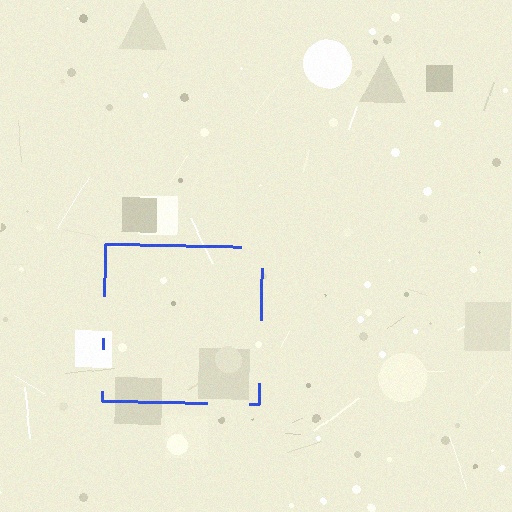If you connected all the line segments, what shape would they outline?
They would outline a square.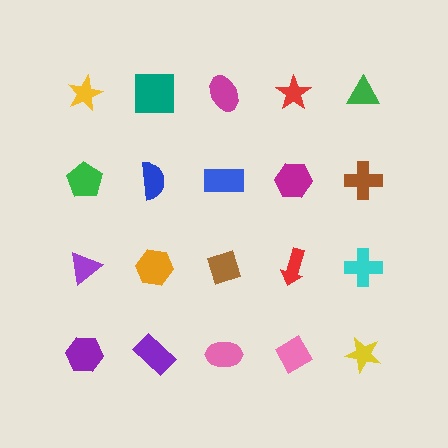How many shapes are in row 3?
5 shapes.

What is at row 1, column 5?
A green triangle.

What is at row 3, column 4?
A red arrow.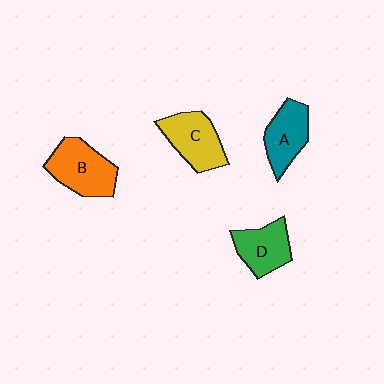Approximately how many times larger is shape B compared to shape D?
Approximately 1.3 times.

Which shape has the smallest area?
Shape A (teal).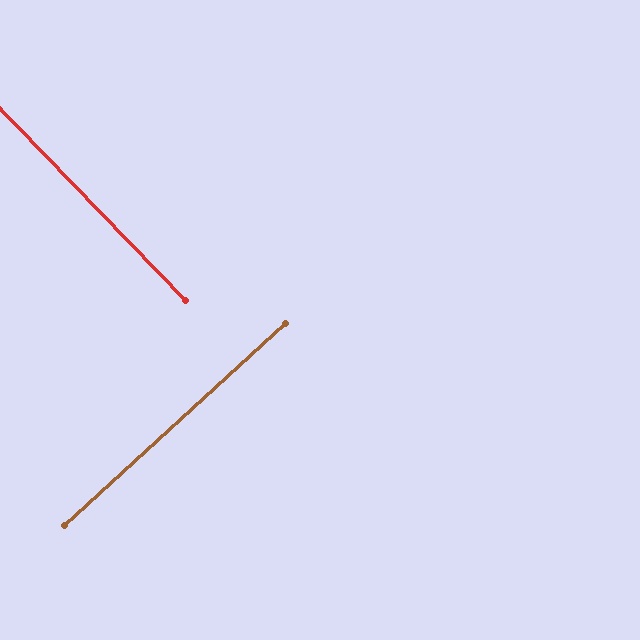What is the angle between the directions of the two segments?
Approximately 88 degrees.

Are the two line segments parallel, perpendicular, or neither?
Perpendicular — they meet at approximately 88°.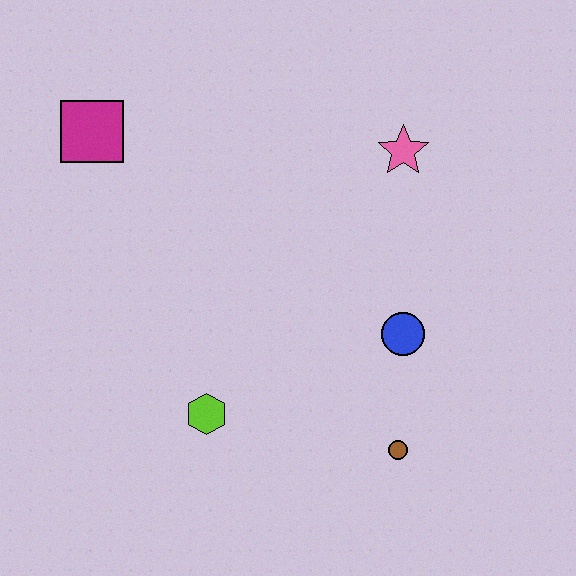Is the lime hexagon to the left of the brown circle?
Yes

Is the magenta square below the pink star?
No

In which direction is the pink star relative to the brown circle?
The pink star is above the brown circle.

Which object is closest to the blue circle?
The brown circle is closest to the blue circle.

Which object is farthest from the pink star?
The lime hexagon is farthest from the pink star.